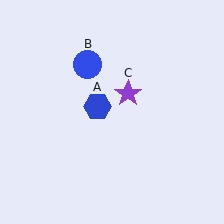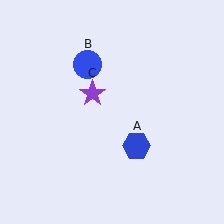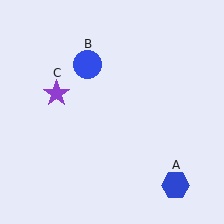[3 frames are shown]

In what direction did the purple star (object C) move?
The purple star (object C) moved left.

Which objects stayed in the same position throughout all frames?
Blue circle (object B) remained stationary.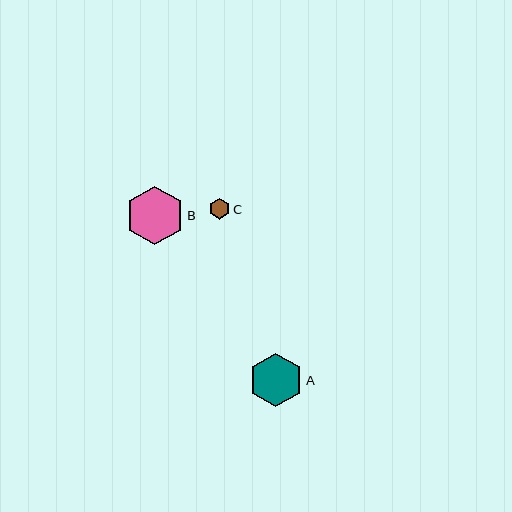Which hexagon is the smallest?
Hexagon C is the smallest with a size of approximately 21 pixels.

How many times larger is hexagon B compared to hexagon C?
Hexagon B is approximately 2.8 times the size of hexagon C.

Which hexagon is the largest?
Hexagon B is the largest with a size of approximately 59 pixels.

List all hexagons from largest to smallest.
From largest to smallest: B, A, C.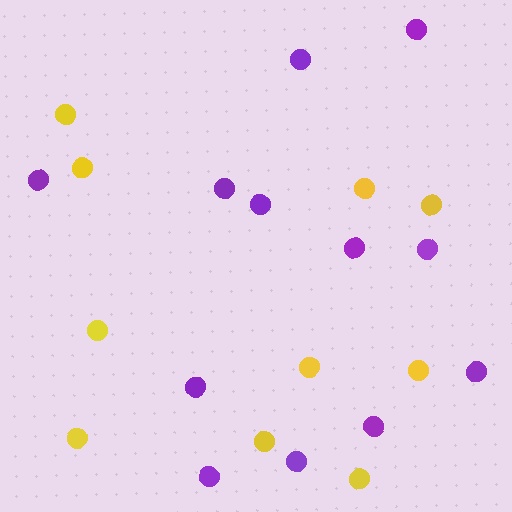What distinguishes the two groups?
There are 2 groups: one group of yellow circles (10) and one group of purple circles (12).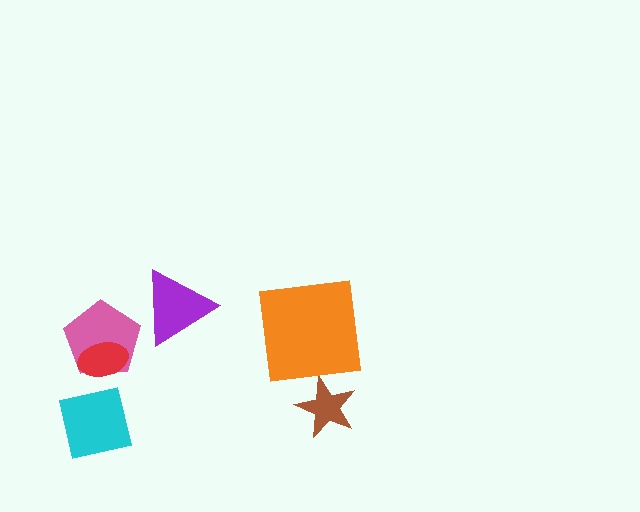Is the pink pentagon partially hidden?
Yes, it is partially covered by another shape.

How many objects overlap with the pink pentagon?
1 object overlaps with the pink pentagon.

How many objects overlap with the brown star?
0 objects overlap with the brown star.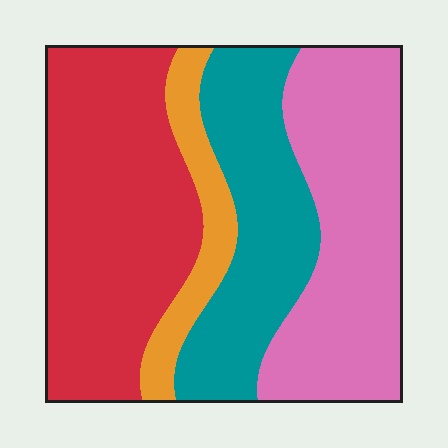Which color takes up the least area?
Orange, at roughly 10%.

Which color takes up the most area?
Red, at roughly 35%.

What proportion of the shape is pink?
Pink takes up between a quarter and a half of the shape.